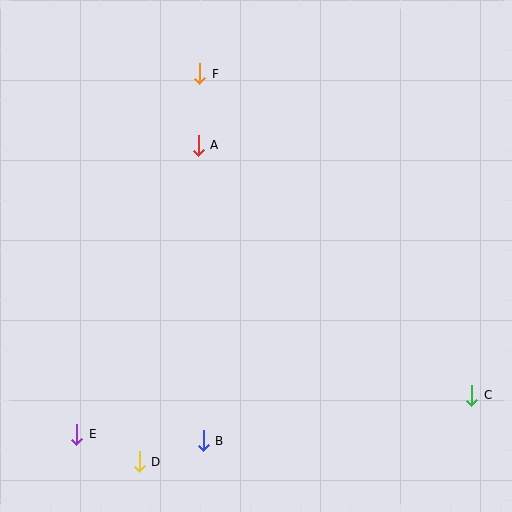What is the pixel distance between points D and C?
The distance between D and C is 340 pixels.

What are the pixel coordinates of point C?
Point C is at (472, 395).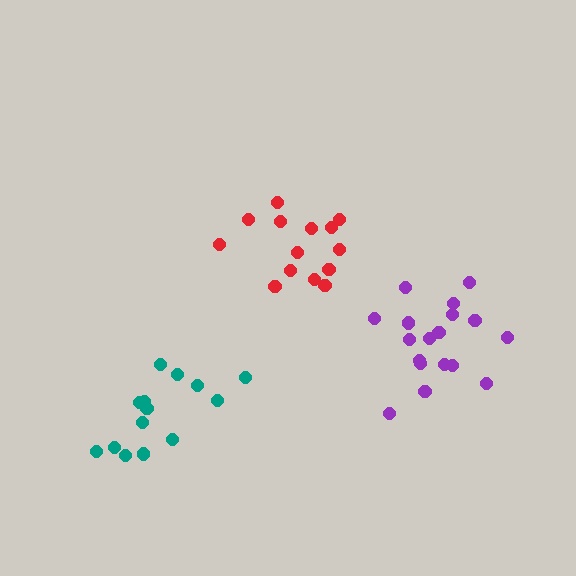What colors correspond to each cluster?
The clusters are colored: red, purple, teal.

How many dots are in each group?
Group 1: 14 dots, Group 2: 18 dots, Group 3: 14 dots (46 total).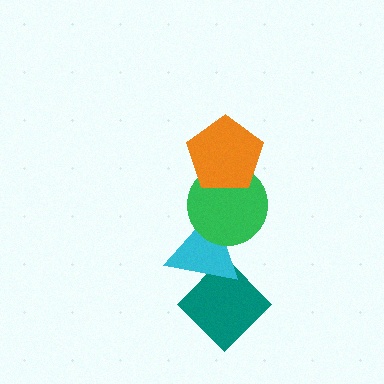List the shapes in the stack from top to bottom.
From top to bottom: the orange pentagon, the green circle, the cyan triangle, the teal diamond.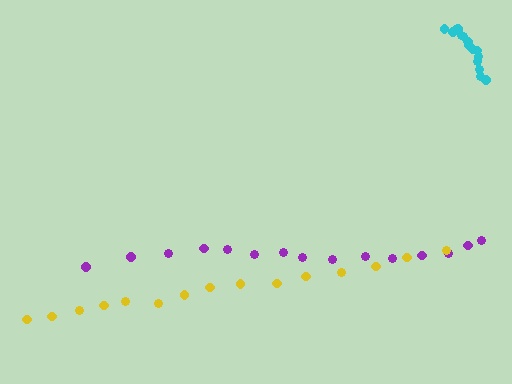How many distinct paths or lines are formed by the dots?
There are 3 distinct paths.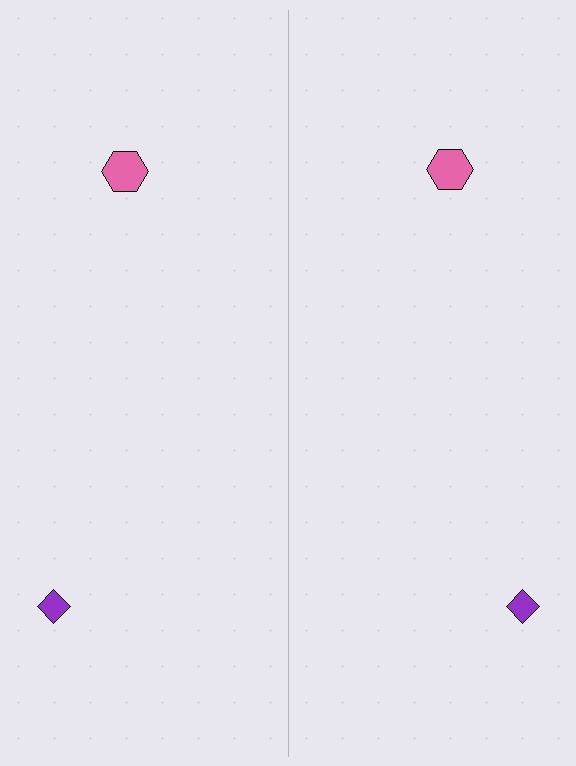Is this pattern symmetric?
Yes, this pattern has bilateral (reflection) symmetry.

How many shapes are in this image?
There are 4 shapes in this image.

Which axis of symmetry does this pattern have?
The pattern has a vertical axis of symmetry running through the center of the image.